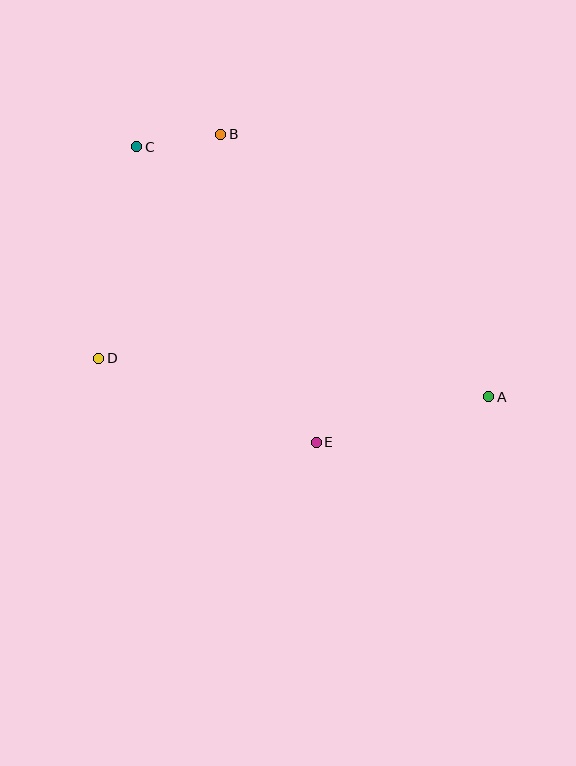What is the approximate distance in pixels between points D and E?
The distance between D and E is approximately 233 pixels.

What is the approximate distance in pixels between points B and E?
The distance between B and E is approximately 322 pixels.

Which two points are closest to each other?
Points B and C are closest to each other.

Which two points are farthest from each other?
Points A and C are farthest from each other.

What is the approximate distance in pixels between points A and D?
The distance between A and D is approximately 392 pixels.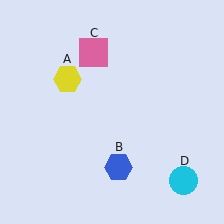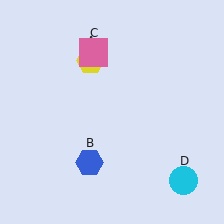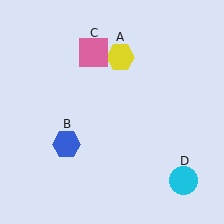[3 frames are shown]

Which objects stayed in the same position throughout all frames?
Pink square (object C) and cyan circle (object D) remained stationary.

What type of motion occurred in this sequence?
The yellow hexagon (object A), blue hexagon (object B) rotated clockwise around the center of the scene.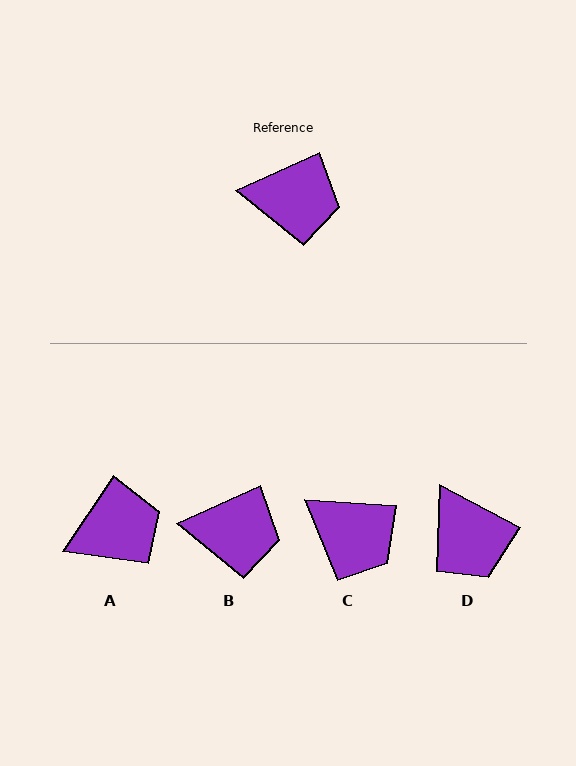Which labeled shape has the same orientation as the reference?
B.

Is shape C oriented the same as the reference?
No, it is off by about 28 degrees.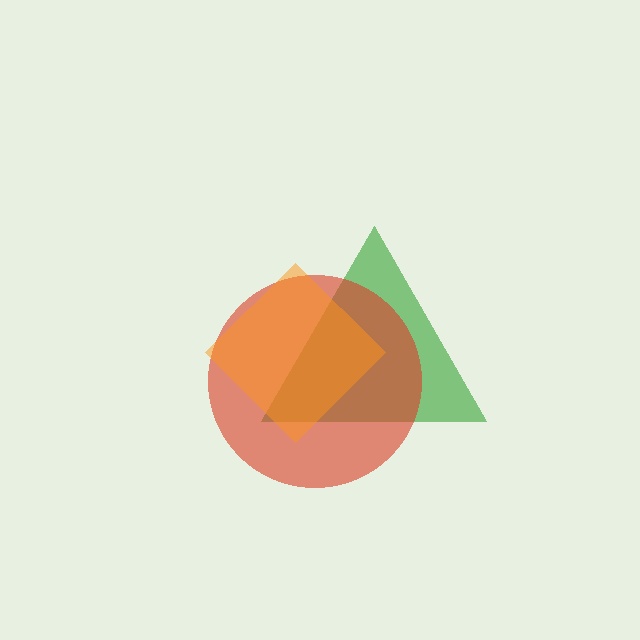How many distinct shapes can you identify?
There are 3 distinct shapes: a green triangle, a red circle, an orange diamond.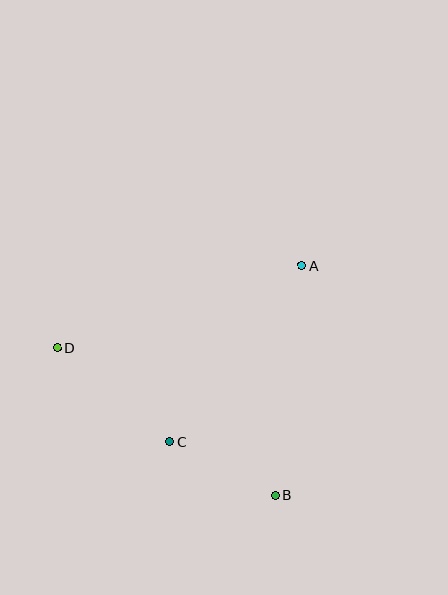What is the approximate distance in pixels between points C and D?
The distance between C and D is approximately 146 pixels.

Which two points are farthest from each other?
Points B and D are farthest from each other.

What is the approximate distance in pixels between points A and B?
The distance between A and B is approximately 231 pixels.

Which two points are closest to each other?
Points B and C are closest to each other.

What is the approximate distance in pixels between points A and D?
The distance between A and D is approximately 258 pixels.